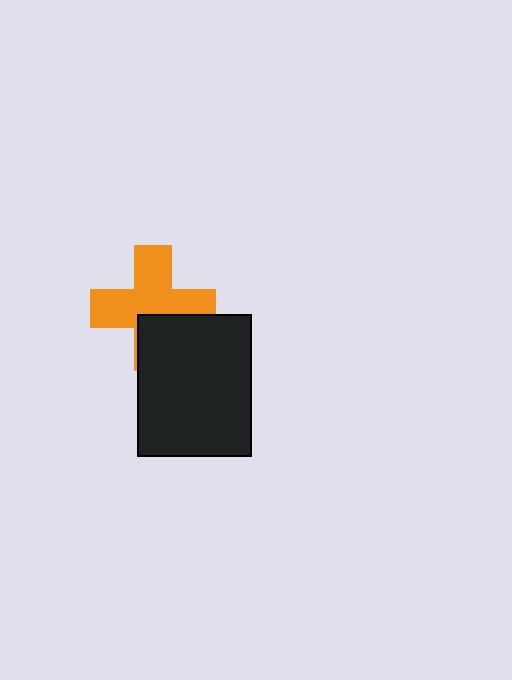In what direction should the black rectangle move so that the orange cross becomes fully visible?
The black rectangle should move down. That is the shortest direction to clear the overlap and leave the orange cross fully visible.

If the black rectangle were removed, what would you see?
You would see the complete orange cross.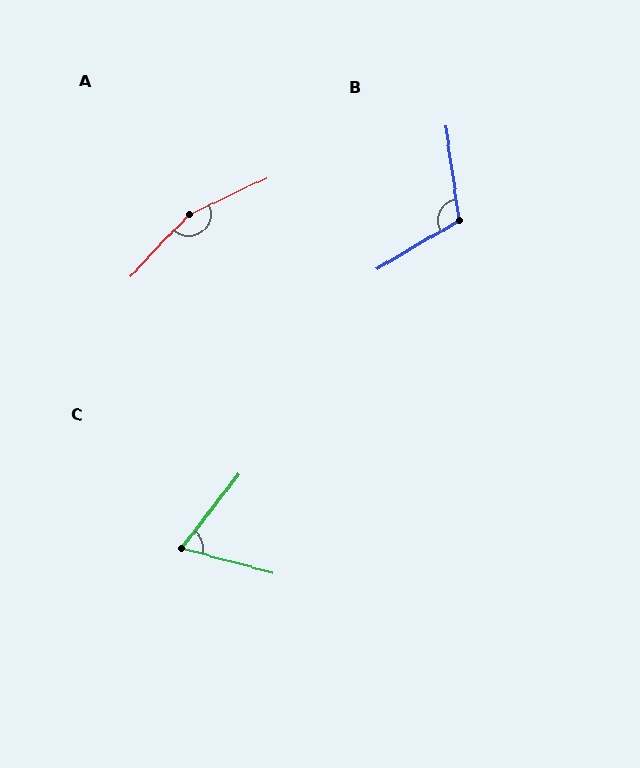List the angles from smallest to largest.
C (67°), B (113°), A (159°).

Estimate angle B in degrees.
Approximately 113 degrees.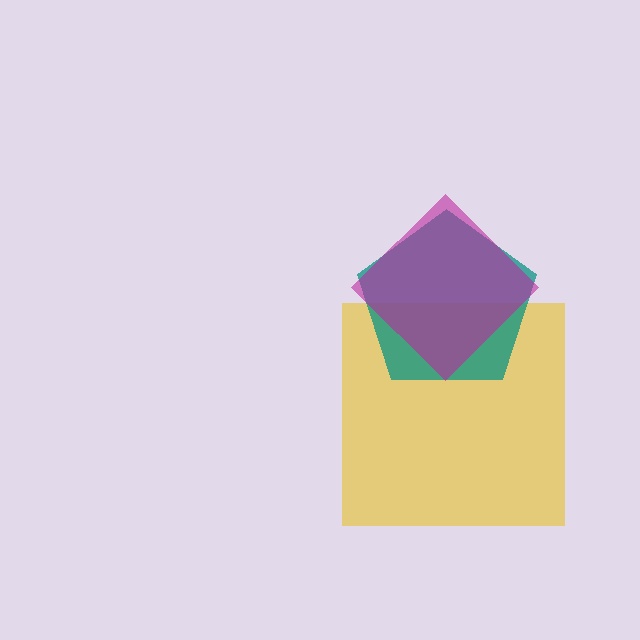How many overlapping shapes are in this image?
There are 3 overlapping shapes in the image.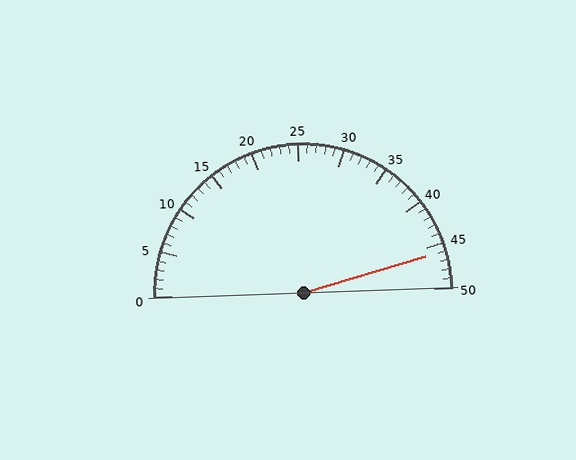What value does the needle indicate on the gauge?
The needle indicates approximately 46.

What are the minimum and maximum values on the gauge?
The gauge ranges from 0 to 50.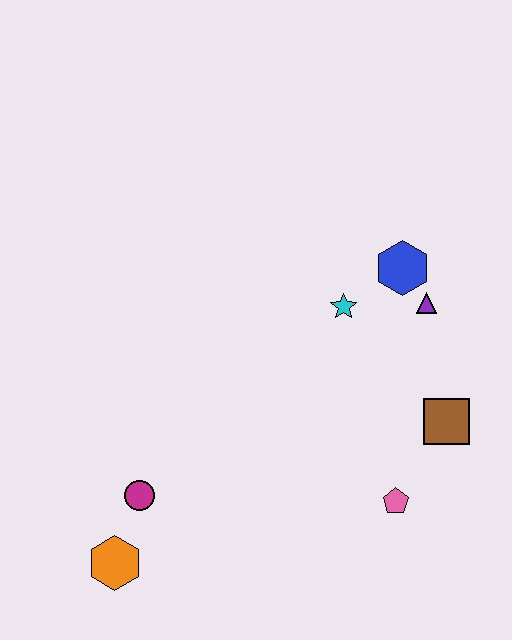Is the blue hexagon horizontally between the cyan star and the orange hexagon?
No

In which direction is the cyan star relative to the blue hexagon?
The cyan star is to the left of the blue hexagon.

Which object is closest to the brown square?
The pink pentagon is closest to the brown square.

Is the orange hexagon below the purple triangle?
Yes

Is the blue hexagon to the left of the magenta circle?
No